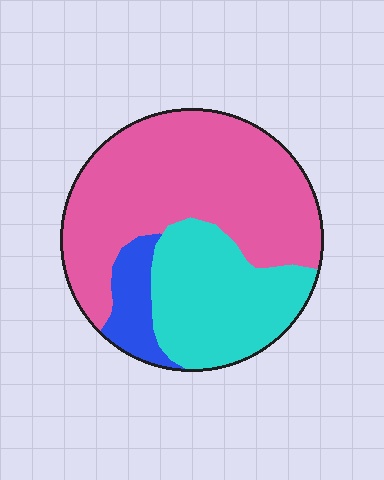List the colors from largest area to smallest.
From largest to smallest: pink, cyan, blue.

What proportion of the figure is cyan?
Cyan covers about 30% of the figure.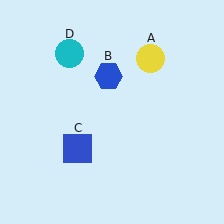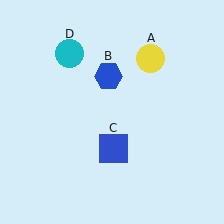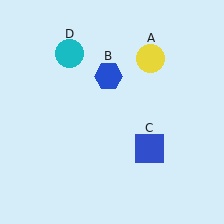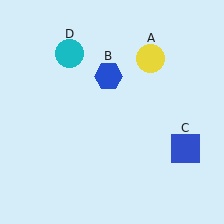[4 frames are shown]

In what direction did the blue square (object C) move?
The blue square (object C) moved right.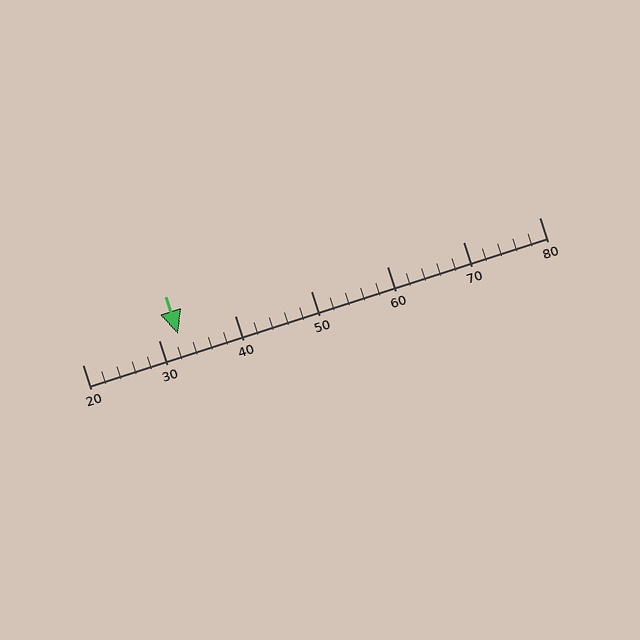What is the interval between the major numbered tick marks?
The major tick marks are spaced 10 units apart.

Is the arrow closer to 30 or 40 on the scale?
The arrow is closer to 30.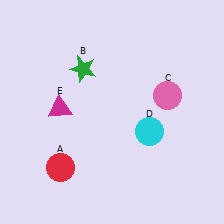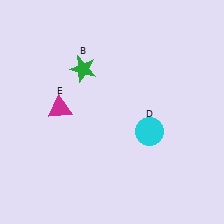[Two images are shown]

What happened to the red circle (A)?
The red circle (A) was removed in Image 2. It was in the bottom-left area of Image 1.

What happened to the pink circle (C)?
The pink circle (C) was removed in Image 2. It was in the top-right area of Image 1.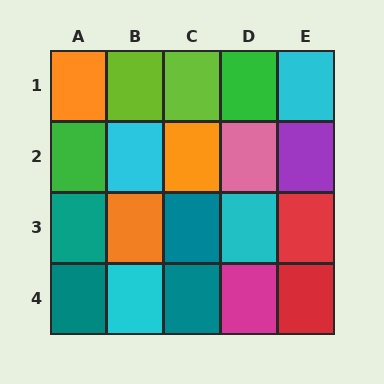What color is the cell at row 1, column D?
Green.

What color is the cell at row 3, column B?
Orange.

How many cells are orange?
3 cells are orange.